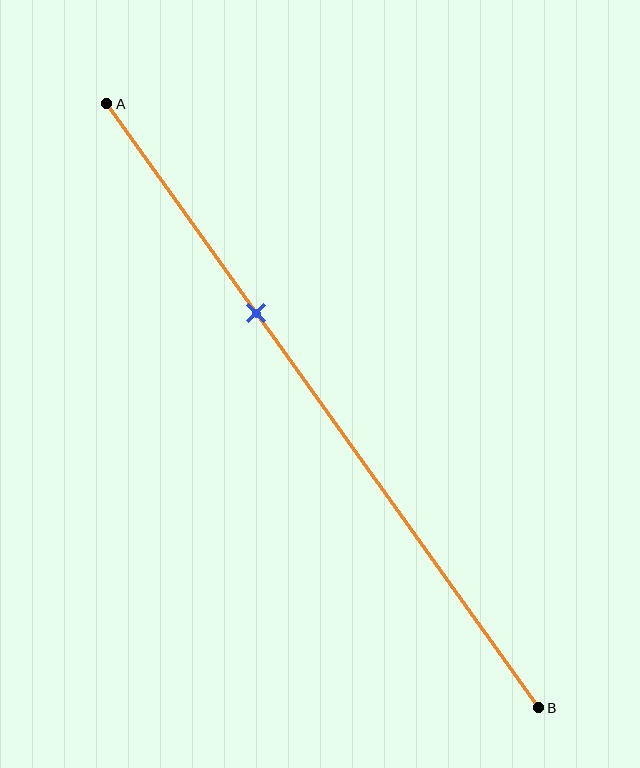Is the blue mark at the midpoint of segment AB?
No, the mark is at about 35% from A, not at the 50% midpoint.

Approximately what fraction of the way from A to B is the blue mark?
The blue mark is approximately 35% of the way from A to B.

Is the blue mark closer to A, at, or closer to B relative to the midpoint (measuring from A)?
The blue mark is closer to point A than the midpoint of segment AB.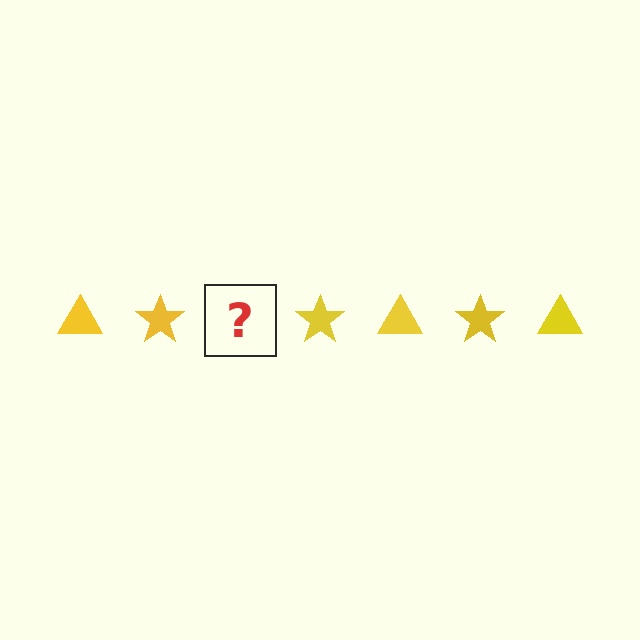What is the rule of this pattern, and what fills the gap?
The rule is that the pattern cycles through triangle, star shapes in yellow. The gap should be filled with a yellow triangle.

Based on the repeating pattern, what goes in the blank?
The blank should be a yellow triangle.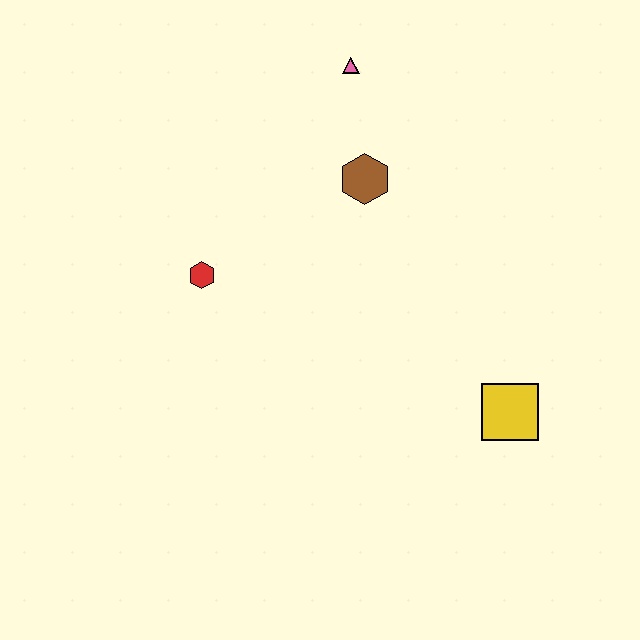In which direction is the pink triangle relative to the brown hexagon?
The pink triangle is above the brown hexagon.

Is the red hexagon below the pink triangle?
Yes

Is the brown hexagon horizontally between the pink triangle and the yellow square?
Yes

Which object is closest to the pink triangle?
The brown hexagon is closest to the pink triangle.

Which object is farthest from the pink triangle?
The yellow square is farthest from the pink triangle.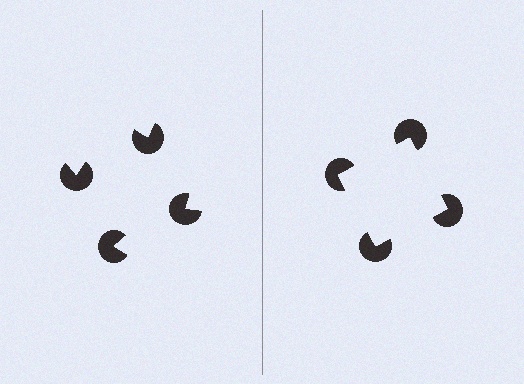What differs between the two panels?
The pac-man discs are positioned identically on both sides; only the wedge orientations differ. On the right they align to a square; on the left they are misaligned.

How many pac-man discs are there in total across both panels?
8 — 4 on each side.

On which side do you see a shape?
An illusory square appears on the right side. On the left side the wedge cuts are rotated, so no coherent shape forms.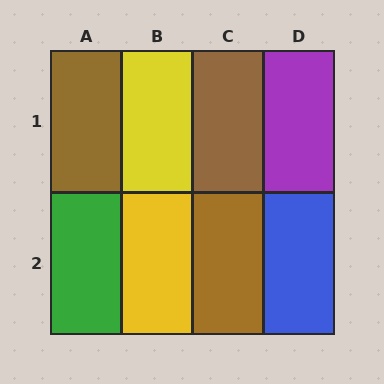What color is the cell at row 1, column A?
Brown.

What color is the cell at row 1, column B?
Yellow.